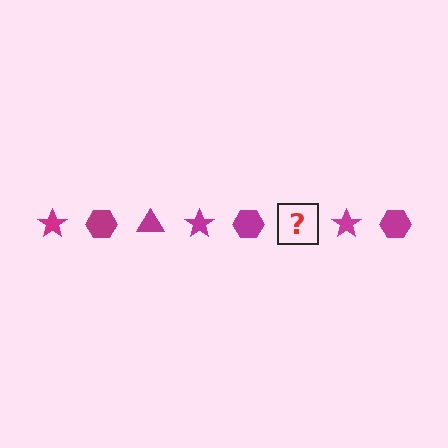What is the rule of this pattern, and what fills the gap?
The rule is that the pattern cycles through star, hexagon, triangle shapes in magenta. The gap should be filled with a magenta triangle.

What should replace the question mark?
The question mark should be replaced with a magenta triangle.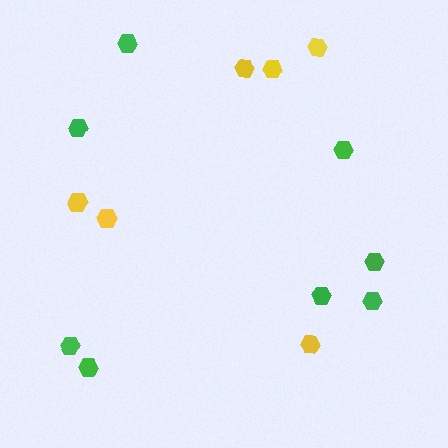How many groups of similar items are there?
There are 2 groups: one group of yellow hexagons (6) and one group of green hexagons (8).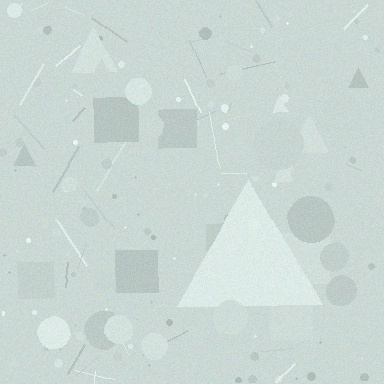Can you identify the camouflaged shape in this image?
The camouflaged shape is a triangle.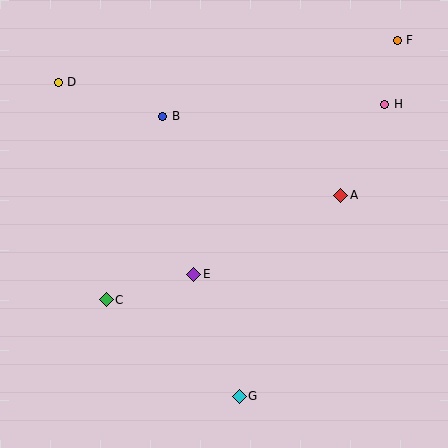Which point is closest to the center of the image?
Point E at (194, 274) is closest to the center.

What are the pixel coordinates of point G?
Point G is at (239, 397).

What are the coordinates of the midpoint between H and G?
The midpoint between H and G is at (312, 250).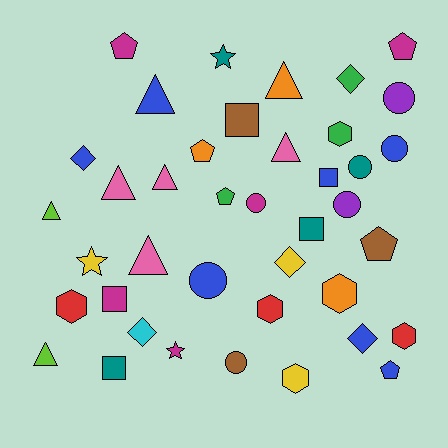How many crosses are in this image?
There are no crosses.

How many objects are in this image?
There are 40 objects.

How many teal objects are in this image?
There are 4 teal objects.